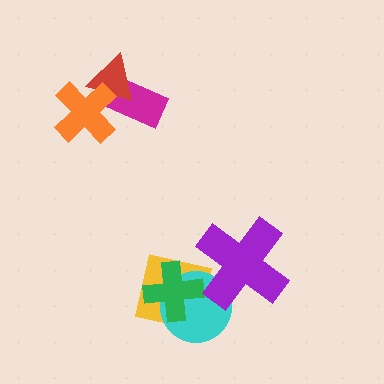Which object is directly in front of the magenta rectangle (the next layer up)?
The red triangle is directly in front of the magenta rectangle.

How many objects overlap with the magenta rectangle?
2 objects overlap with the magenta rectangle.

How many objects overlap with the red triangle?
2 objects overlap with the red triangle.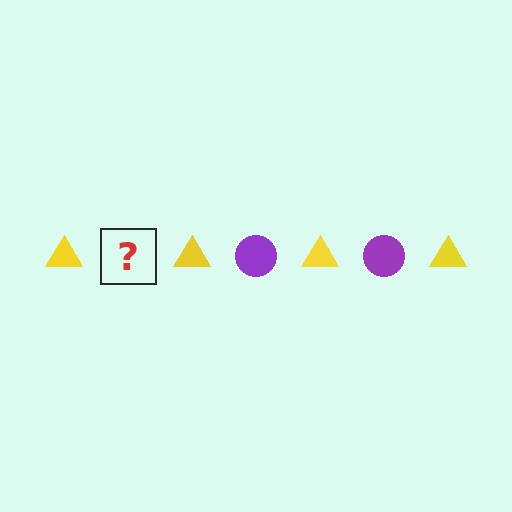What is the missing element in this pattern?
The missing element is a purple circle.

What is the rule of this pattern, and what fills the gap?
The rule is that the pattern alternates between yellow triangle and purple circle. The gap should be filled with a purple circle.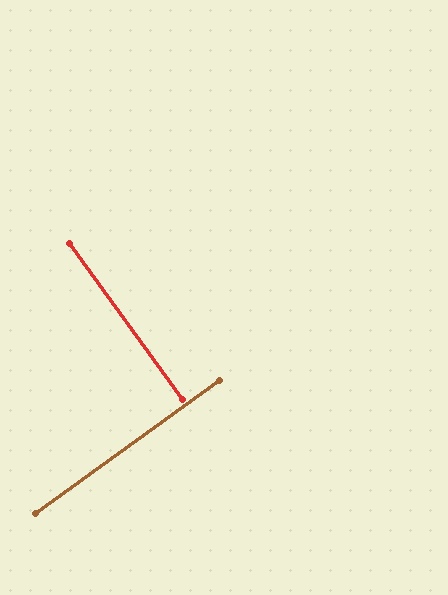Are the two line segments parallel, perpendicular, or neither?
Perpendicular — they meet at approximately 90°.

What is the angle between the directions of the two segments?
Approximately 90 degrees.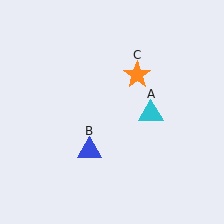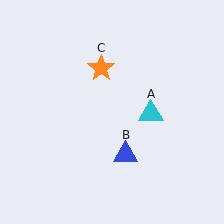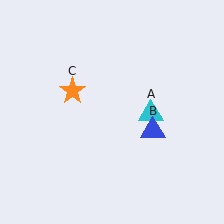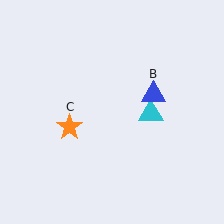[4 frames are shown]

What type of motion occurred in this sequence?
The blue triangle (object B), orange star (object C) rotated counterclockwise around the center of the scene.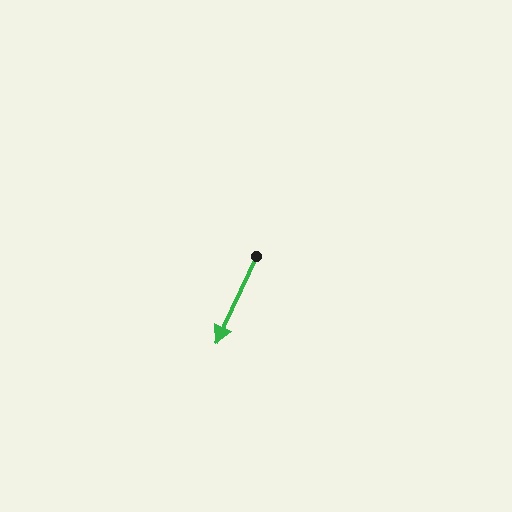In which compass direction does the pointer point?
Southwest.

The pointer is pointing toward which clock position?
Roughly 7 o'clock.